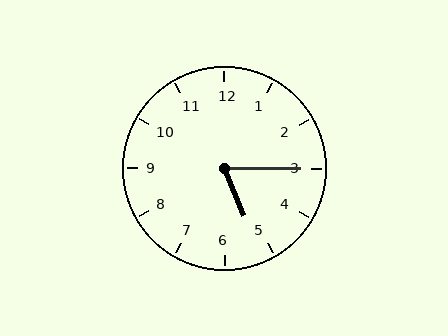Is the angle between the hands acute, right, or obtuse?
It is acute.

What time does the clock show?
5:15.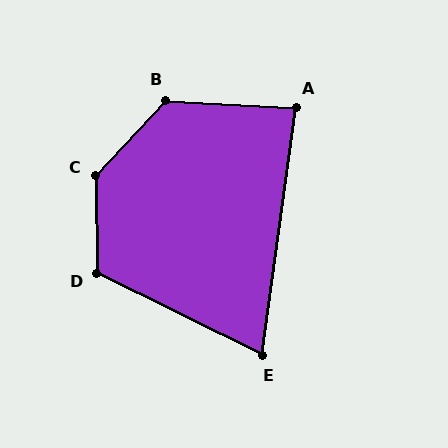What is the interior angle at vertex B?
Approximately 129 degrees (obtuse).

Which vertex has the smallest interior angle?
E, at approximately 72 degrees.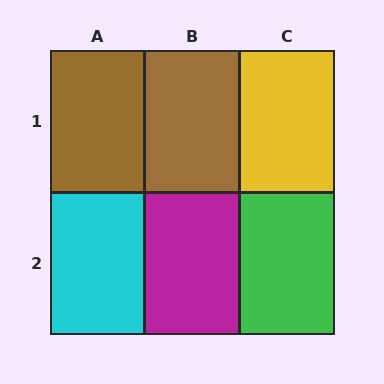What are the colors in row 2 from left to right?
Cyan, magenta, green.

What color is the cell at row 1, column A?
Brown.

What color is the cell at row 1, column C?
Yellow.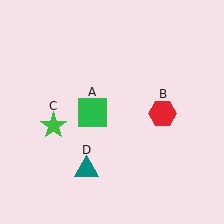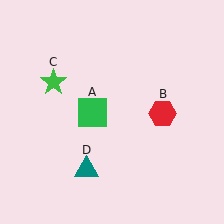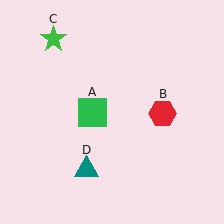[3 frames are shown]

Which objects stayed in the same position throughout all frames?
Green square (object A) and red hexagon (object B) and teal triangle (object D) remained stationary.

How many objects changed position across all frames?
1 object changed position: green star (object C).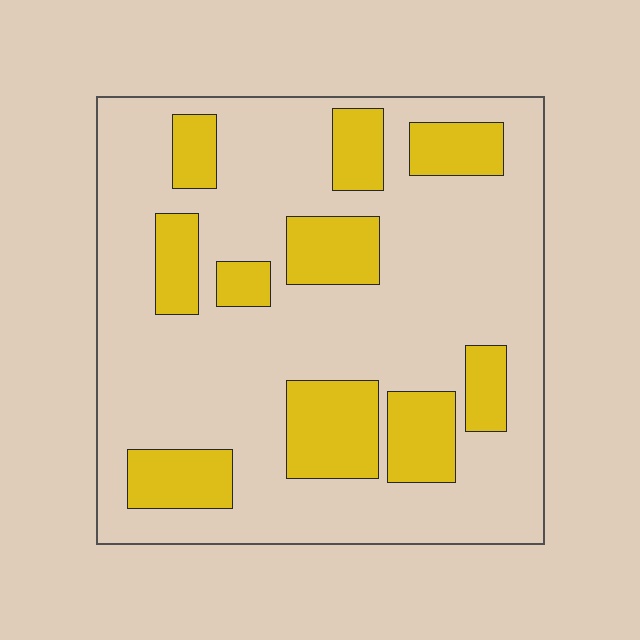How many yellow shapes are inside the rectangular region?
10.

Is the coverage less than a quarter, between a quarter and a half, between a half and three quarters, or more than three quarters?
Between a quarter and a half.